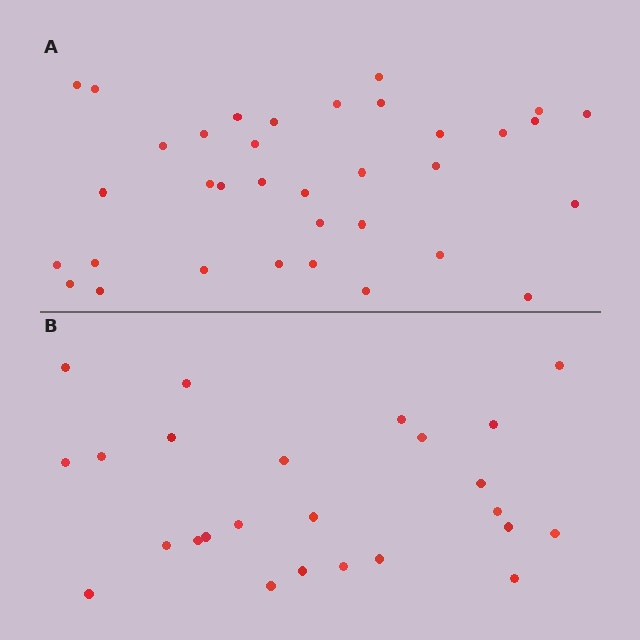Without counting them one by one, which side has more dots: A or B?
Region A (the top region) has more dots.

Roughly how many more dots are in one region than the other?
Region A has roughly 10 or so more dots than region B.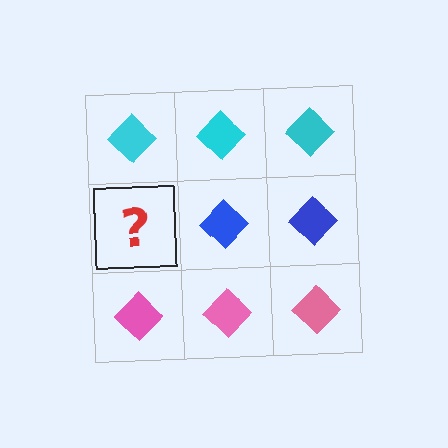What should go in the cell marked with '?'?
The missing cell should contain a blue diamond.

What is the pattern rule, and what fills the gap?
The rule is that each row has a consistent color. The gap should be filled with a blue diamond.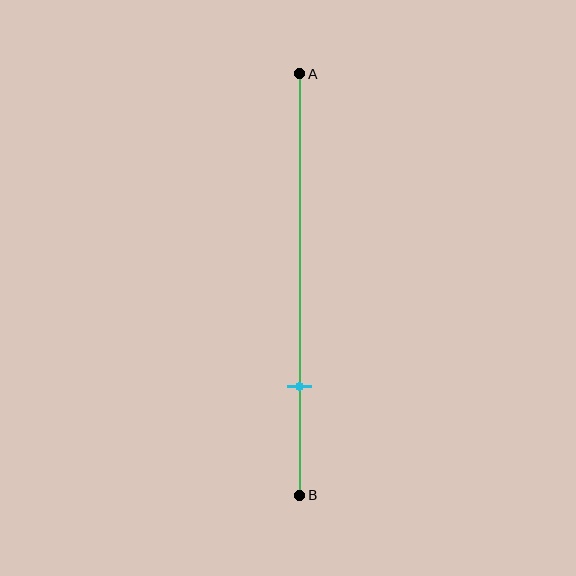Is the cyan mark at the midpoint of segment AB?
No, the mark is at about 75% from A, not at the 50% midpoint.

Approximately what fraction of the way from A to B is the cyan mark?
The cyan mark is approximately 75% of the way from A to B.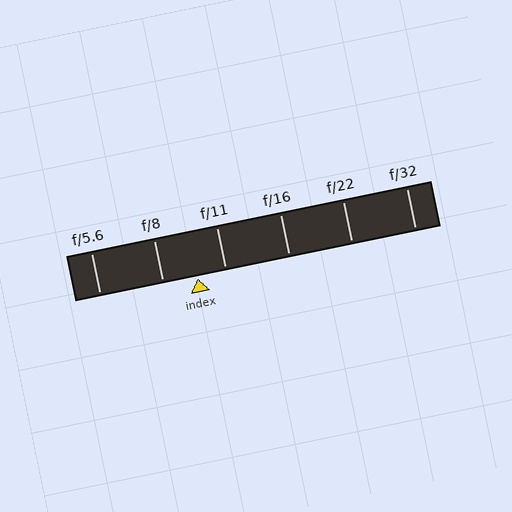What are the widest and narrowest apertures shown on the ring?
The widest aperture shown is f/5.6 and the narrowest is f/32.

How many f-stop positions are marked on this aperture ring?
There are 6 f-stop positions marked.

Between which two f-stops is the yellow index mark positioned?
The index mark is between f/8 and f/11.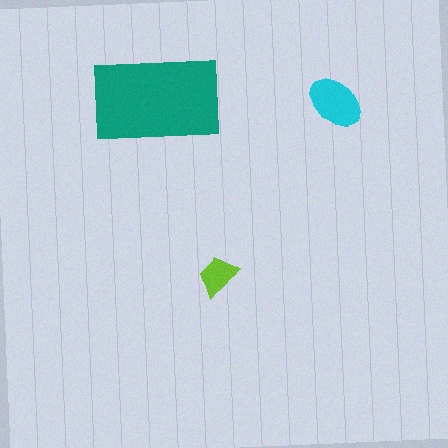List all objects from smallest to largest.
The lime trapezoid, the cyan ellipse, the teal rectangle.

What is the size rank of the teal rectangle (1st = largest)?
1st.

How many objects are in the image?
There are 3 objects in the image.